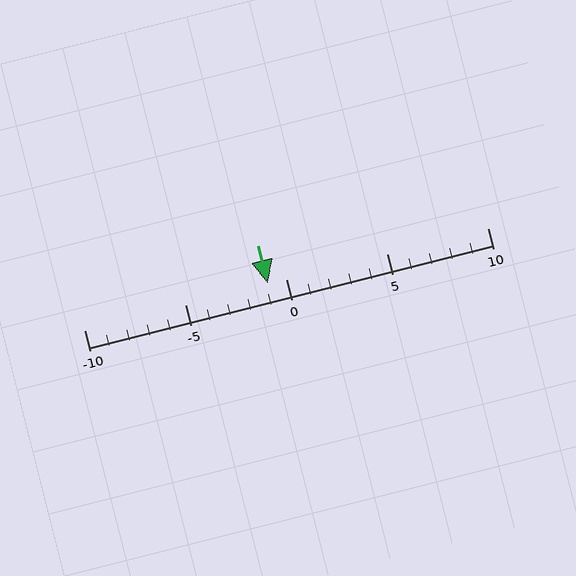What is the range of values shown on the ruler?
The ruler shows values from -10 to 10.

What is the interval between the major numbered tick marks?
The major tick marks are spaced 5 units apart.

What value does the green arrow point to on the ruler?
The green arrow points to approximately -1.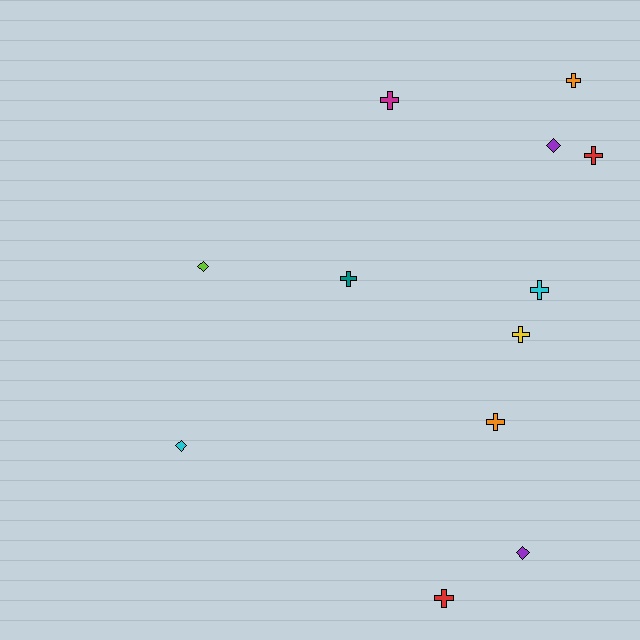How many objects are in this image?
There are 12 objects.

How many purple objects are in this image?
There are 2 purple objects.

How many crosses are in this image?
There are 8 crosses.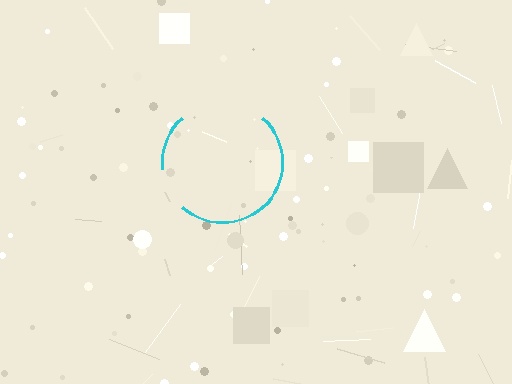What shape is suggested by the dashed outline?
The dashed outline suggests a circle.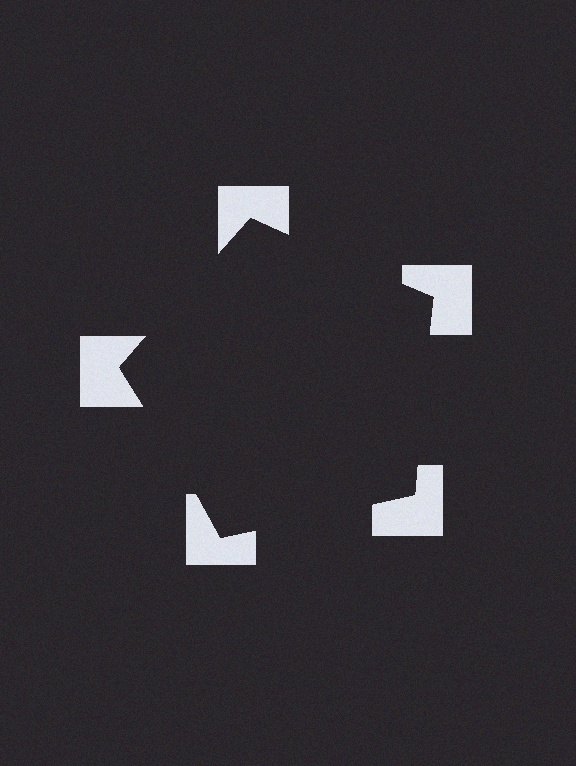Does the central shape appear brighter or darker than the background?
It typically appears slightly darker than the background, even though no actual brightness change is drawn.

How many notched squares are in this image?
There are 5 — one at each vertex of the illusory pentagon.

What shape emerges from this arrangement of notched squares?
An illusory pentagon — its edges are inferred from the aligned wedge cuts in the notched squares, not physically drawn.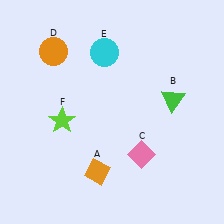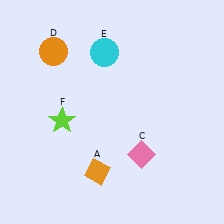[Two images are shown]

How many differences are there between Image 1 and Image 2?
There is 1 difference between the two images.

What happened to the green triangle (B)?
The green triangle (B) was removed in Image 2. It was in the top-right area of Image 1.